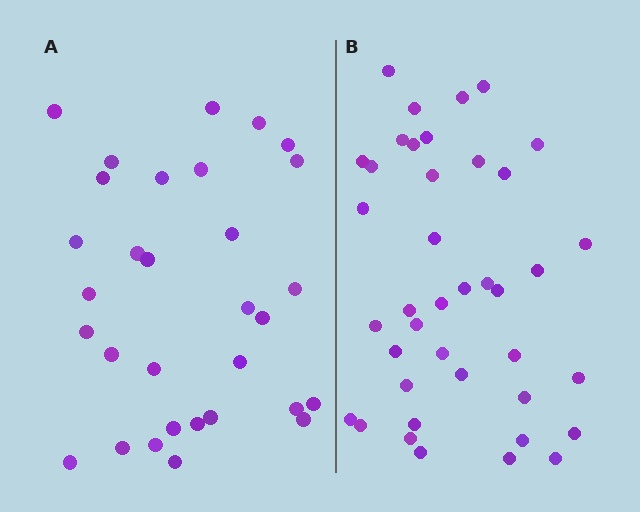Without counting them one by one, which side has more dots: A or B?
Region B (the right region) has more dots.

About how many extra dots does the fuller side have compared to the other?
Region B has roughly 8 or so more dots than region A.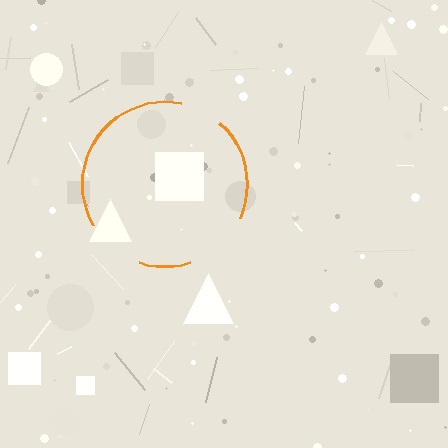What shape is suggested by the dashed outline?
The dashed outline suggests a circle.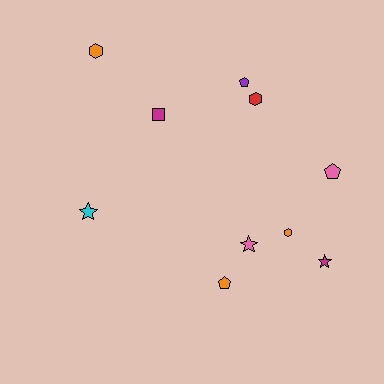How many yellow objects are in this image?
There are no yellow objects.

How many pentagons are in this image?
There are 3 pentagons.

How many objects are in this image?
There are 10 objects.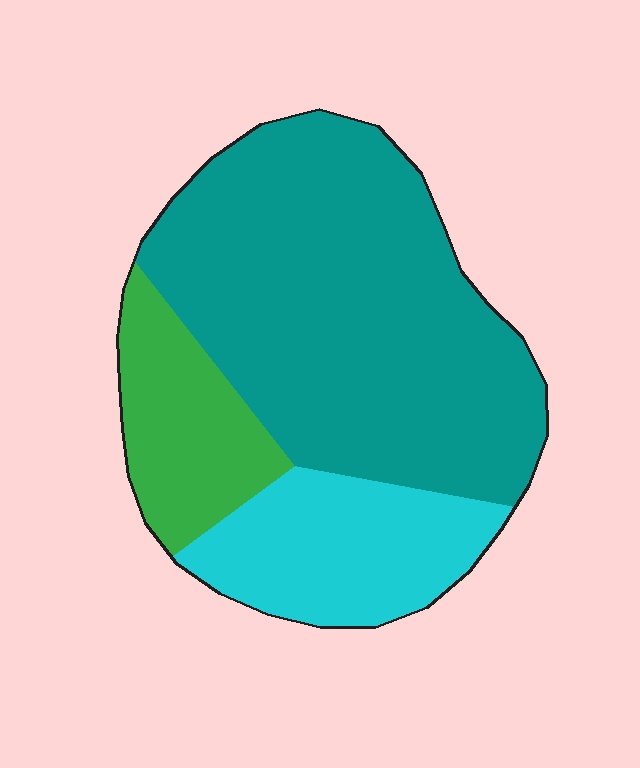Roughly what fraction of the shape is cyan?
Cyan covers 22% of the shape.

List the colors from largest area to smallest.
From largest to smallest: teal, cyan, green.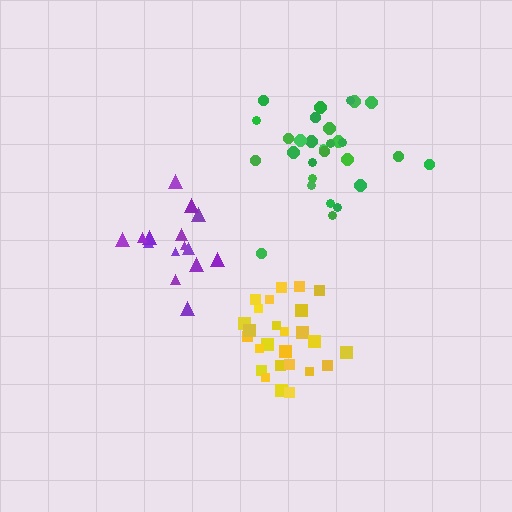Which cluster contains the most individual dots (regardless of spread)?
Green (29).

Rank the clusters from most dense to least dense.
yellow, purple, green.